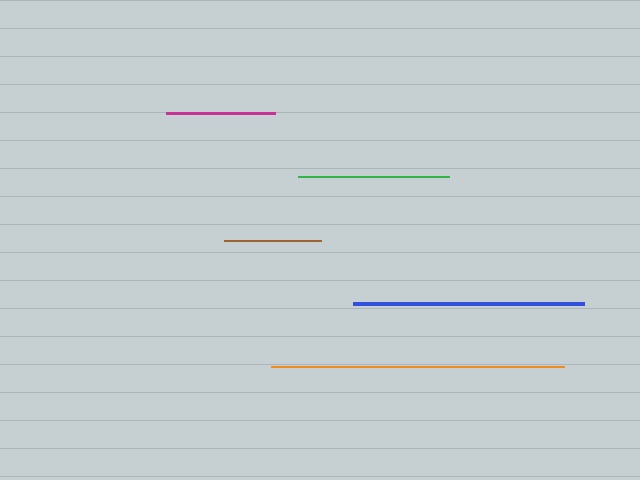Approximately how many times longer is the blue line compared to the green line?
The blue line is approximately 1.5 times the length of the green line.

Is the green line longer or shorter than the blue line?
The blue line is longer than the green line.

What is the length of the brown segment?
The brown segment is approximately 97 pixels long.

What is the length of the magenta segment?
The magenta segment is approximately 110 pixels long.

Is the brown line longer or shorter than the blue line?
The blue line is longer than the brown line.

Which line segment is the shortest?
The brown line is the shortest at approximately 97 pixels.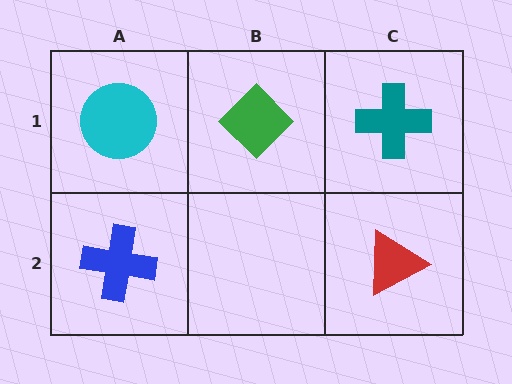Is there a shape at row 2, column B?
No, that cell is empty.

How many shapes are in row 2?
2 shapes.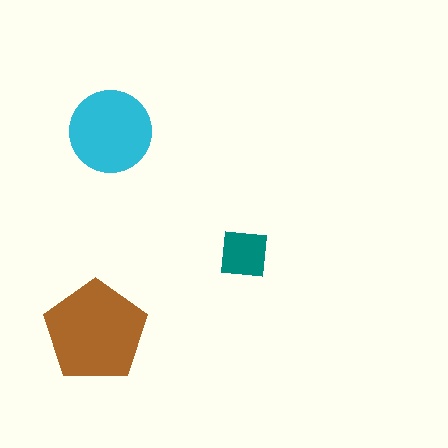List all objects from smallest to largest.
The teal square, the cyan circle, the brown pentagon.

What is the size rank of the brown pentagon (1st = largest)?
1st.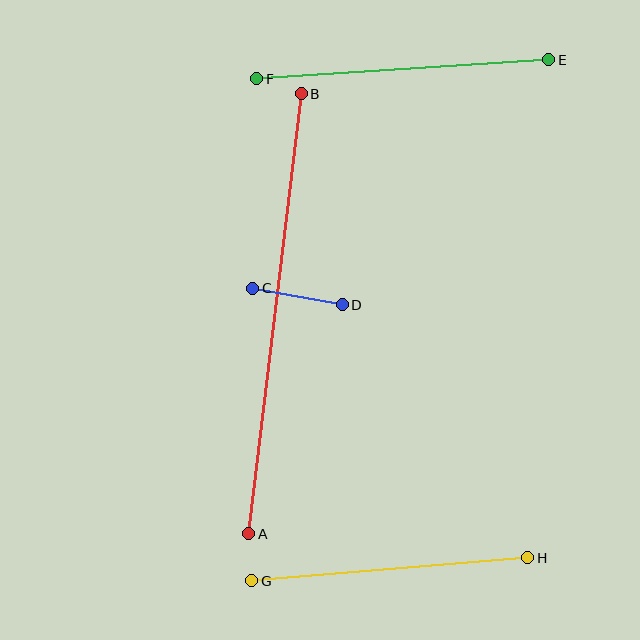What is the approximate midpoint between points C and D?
The midpoint is at approximately (297, 296) pixels.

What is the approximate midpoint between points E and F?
The midpoint is at approximately (403, 69) pixels.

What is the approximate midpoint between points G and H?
The midpoint is at approximately (390, 569) pixels.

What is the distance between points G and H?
The distance is approximately 277 pixels.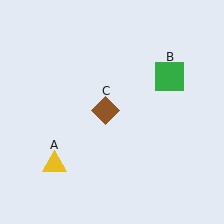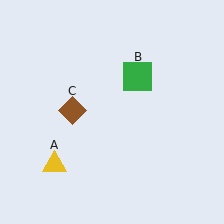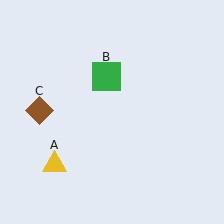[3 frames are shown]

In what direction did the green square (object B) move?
The green square (object B) moved left.